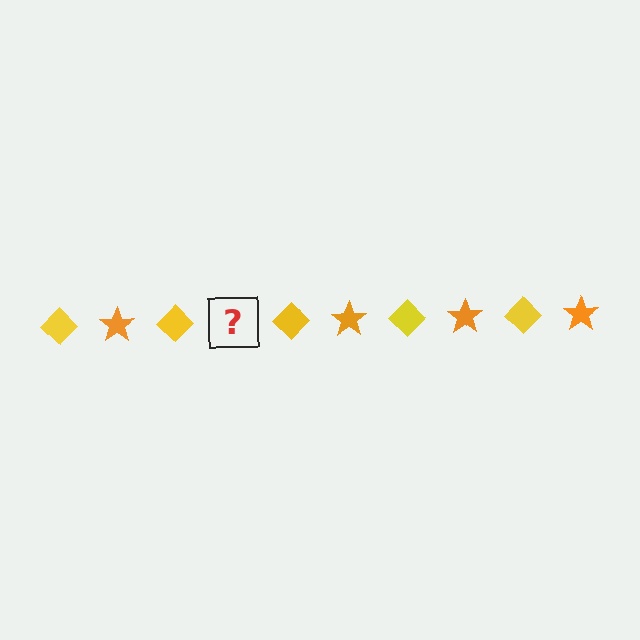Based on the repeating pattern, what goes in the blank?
The blank should be an orange star.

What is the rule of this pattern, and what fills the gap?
The rule is that the pattern alternates between yellow diamond and orange star. The gap should be filled with an orange star.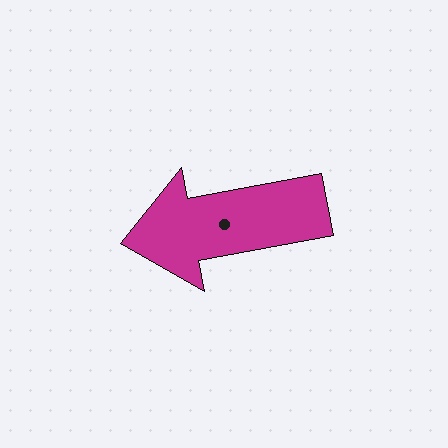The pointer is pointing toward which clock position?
Roughly 9 o'clock.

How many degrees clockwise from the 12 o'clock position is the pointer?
Approximately 259 degrees.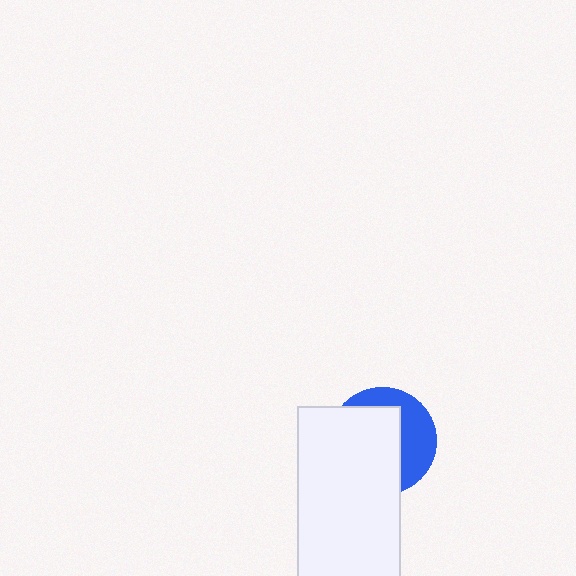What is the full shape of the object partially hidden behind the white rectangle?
The partially hidden object is a blue circle.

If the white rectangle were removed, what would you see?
You would see the complete blue circle.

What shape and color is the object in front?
The object in front is a white rectangle.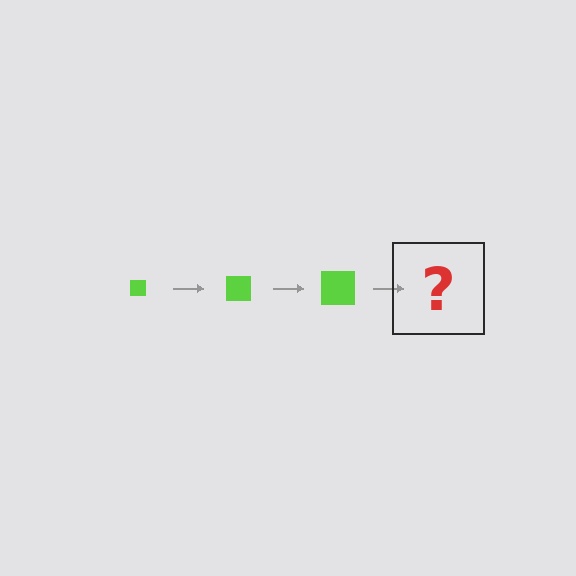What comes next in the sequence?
The next element should be a lime square, larger than the previous one.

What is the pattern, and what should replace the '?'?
The pattern is that the square gets progressively larger each step. The '?' should be a lime square, larger than the previous one.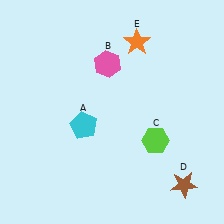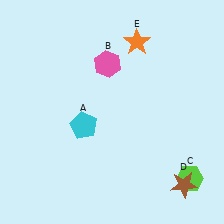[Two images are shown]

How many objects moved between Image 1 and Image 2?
1 object moved between the two images.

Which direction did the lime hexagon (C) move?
The lime hexagon (C) moved down.